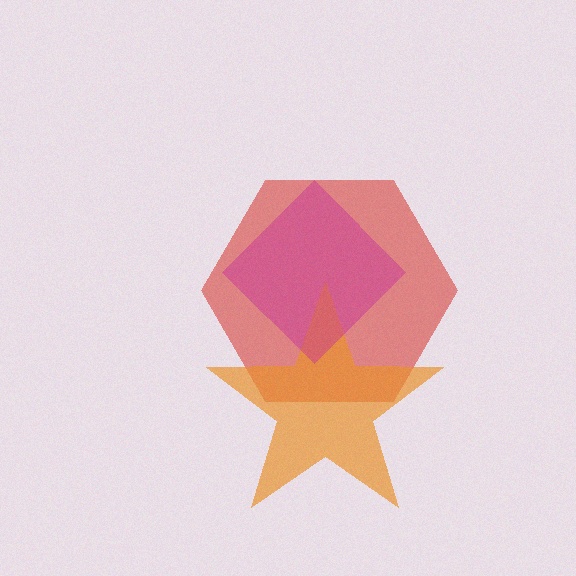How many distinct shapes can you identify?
There are 3 distinct shapes: a red hexagon, an orange star, a magenta diamond.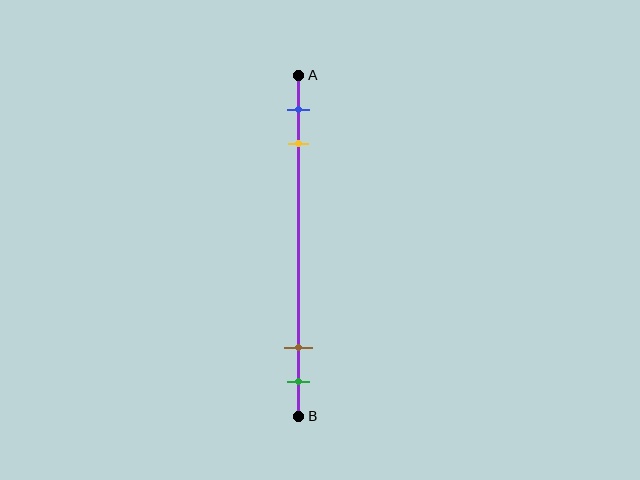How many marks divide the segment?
There are 4 marks dividing the segment.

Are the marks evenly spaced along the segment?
No, the marks are not evenly spaced.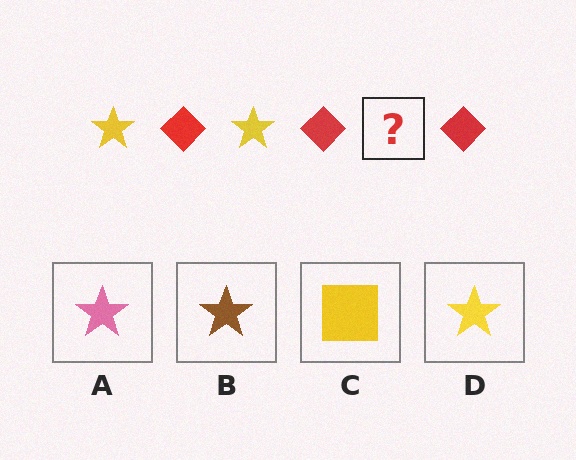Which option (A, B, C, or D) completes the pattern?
D.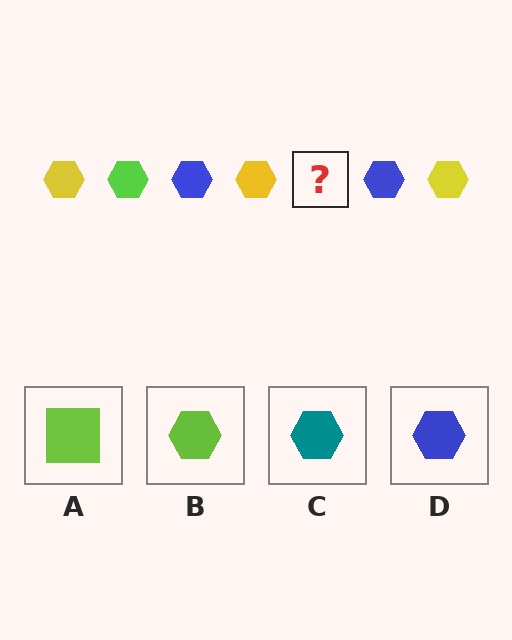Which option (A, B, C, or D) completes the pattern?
B.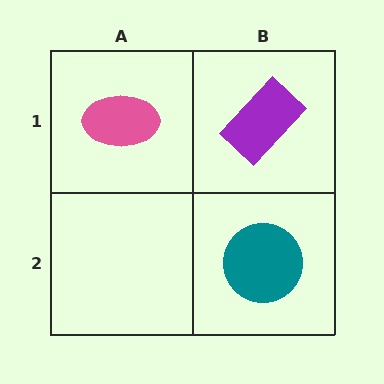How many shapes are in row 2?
1 shape.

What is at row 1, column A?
A pink ellipse.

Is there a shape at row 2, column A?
No, that cell is empty.